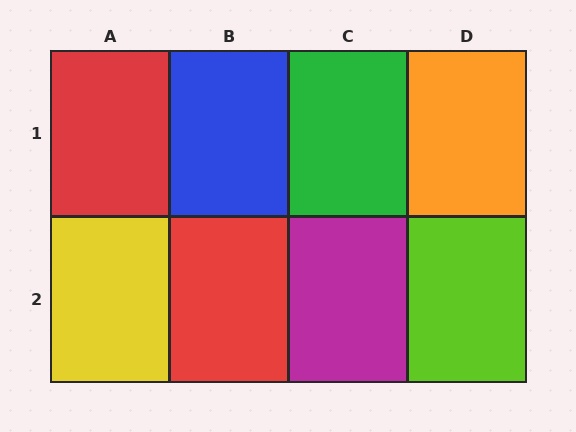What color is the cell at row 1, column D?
Orange.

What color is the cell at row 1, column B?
Blue.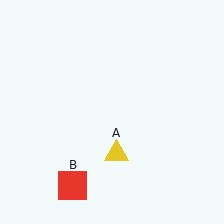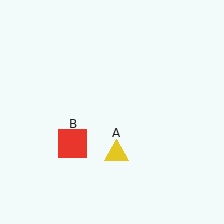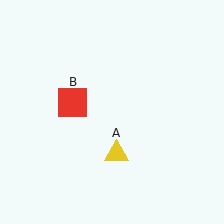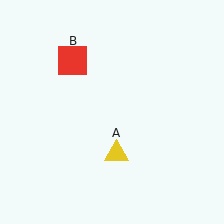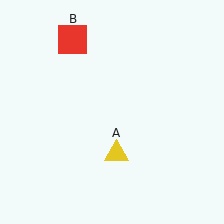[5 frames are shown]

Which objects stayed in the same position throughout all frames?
Yellow triangle (object A) remained stationary.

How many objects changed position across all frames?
1 object changed position: red square (object B).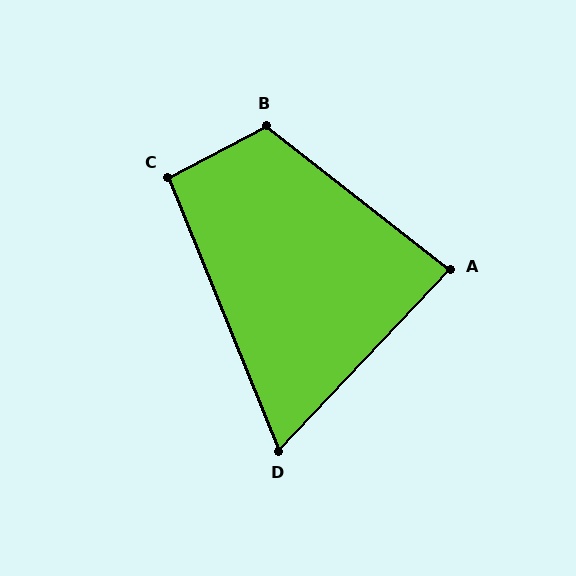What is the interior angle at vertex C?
Approximately 95 degrees (obtuse).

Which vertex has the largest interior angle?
B, at approximately 114 degrees.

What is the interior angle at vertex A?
Approximately 85 degrees (acute).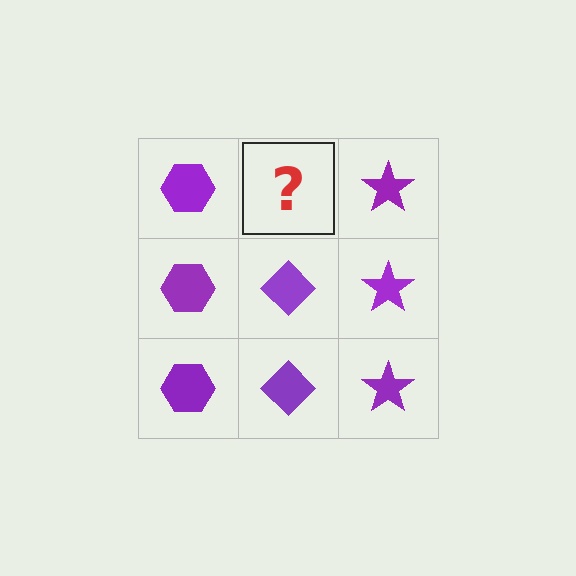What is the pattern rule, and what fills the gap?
The rule is that each column has a consistent shape. The gap should be filled with a purple diamond.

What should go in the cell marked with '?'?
The missing cell should contain a purple diamond.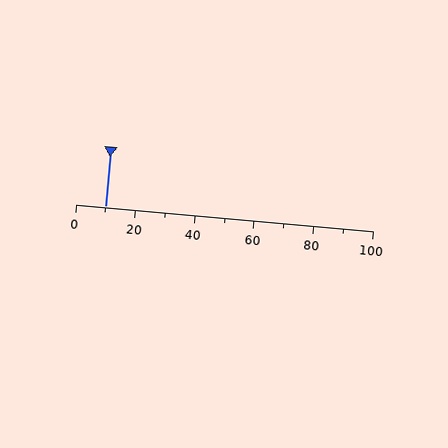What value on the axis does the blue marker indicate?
The marker indicates approximately 10.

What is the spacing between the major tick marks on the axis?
The major ticks are spaced 20 apart.